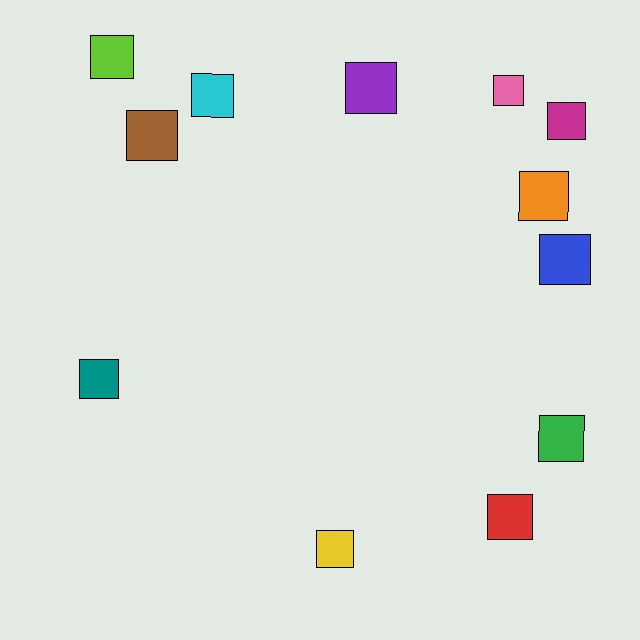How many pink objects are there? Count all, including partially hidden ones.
There is 1 pink object.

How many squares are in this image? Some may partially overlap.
There are 12 squares.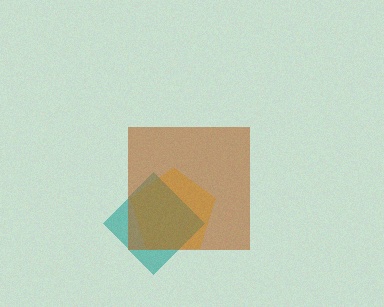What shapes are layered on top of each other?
The layered shapes are: a yellow pentagon, a teal diamond, a brown square.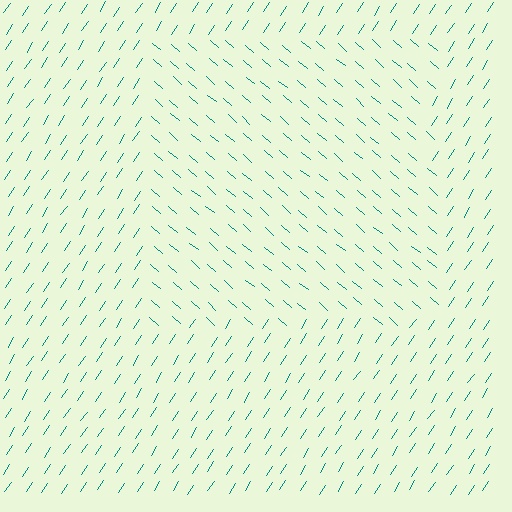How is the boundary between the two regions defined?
The boundary is defined purely by a change in line orientation (approximately 83 degrees difference). All lines are the same color and thickness.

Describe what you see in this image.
The image is filled with small teal line segments. A rectangle region in the image has lines oriented differently from the surrounding lines, creating a visible texture boundary.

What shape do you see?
I see a rectangle.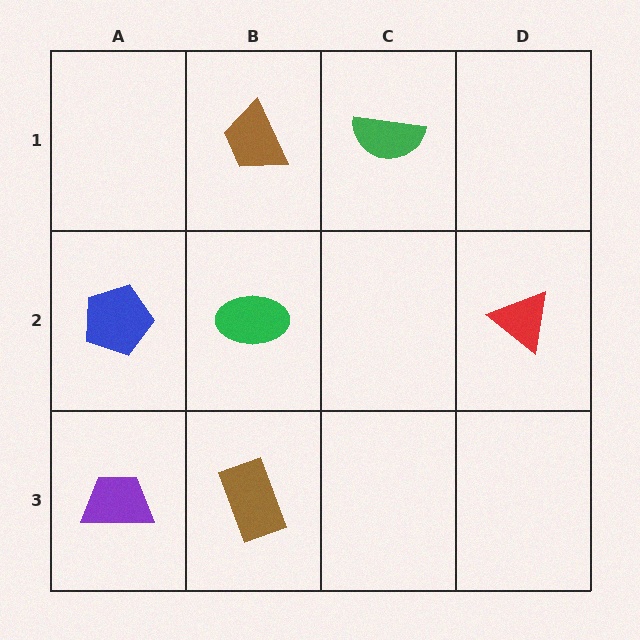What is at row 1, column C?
A green semicircle.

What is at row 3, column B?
A brown rectangle.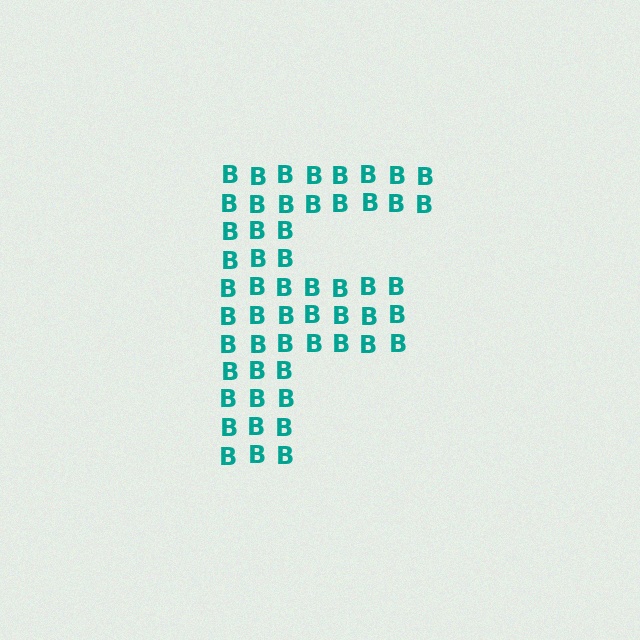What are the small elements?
The small elements are letter B's.